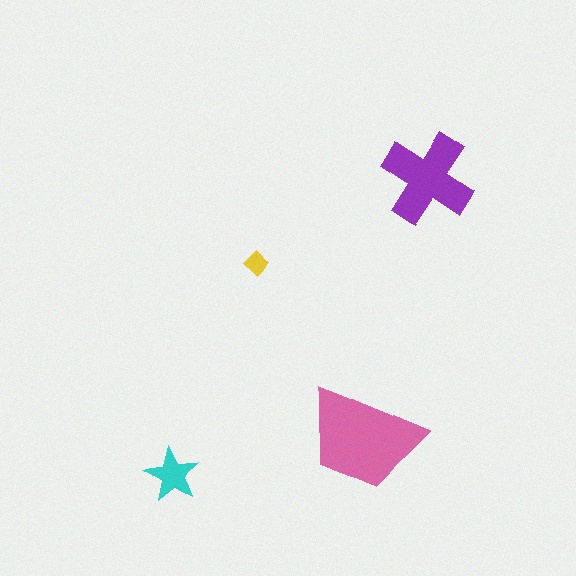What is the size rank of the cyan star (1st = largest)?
3rd.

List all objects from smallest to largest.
The yellow diamond, the cyan star, the purple cross, the pink trapezoid.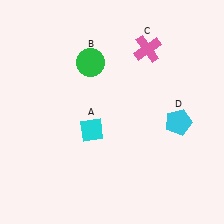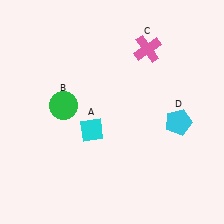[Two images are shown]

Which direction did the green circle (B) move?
The green circle (B) moved down.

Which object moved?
The green circle (B) moved down.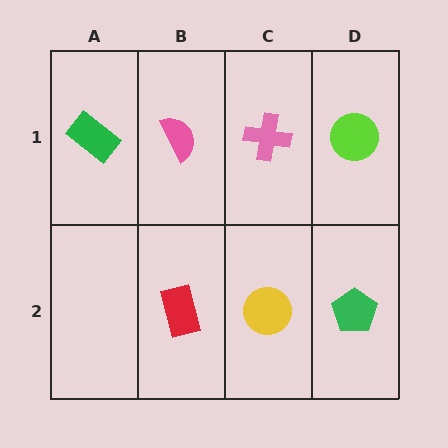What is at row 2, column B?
A red rectangle.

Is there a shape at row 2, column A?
No, that cell is empty.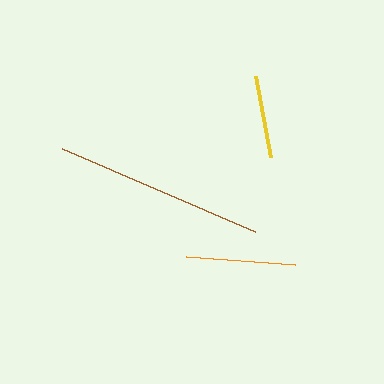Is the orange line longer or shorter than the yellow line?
The orange line is longer than the yellow line.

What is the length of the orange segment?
The orange segment is approximately 109 pixels long.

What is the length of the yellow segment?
The yellow segment is approximately 83 pixels long.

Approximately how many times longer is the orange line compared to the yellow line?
The orange line is approximately 1.3 times the length of the yellow line.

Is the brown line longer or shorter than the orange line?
The brown line is longer than the orange line.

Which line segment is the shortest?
The yellow line is the shortest at approximately 83 pixels.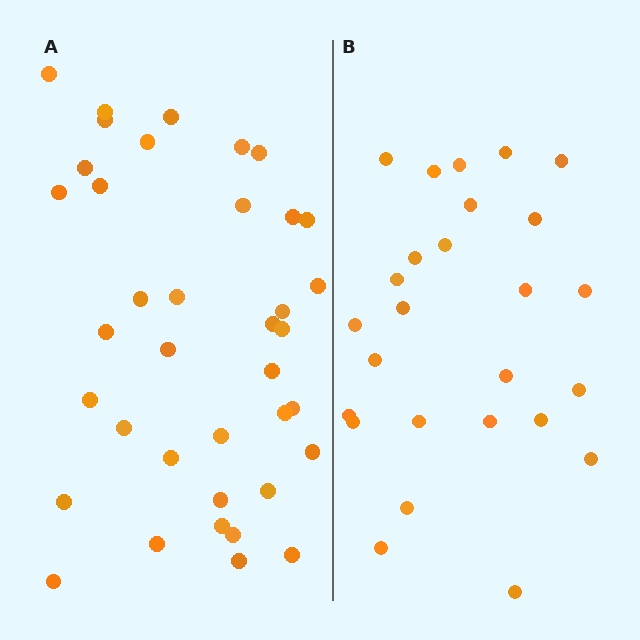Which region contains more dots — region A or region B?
Region A (the left region) has more dots.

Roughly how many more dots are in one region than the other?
Region A has roughly 12 or so more dots than region B.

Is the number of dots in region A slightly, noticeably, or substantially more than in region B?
Region A has substantially more. The ratio is roughly 1.5 to 1.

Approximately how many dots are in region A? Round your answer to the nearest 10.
About 40 dots. (The exact count is 38, which rounds to 40.)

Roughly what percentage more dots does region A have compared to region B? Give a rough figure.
About 45% more.